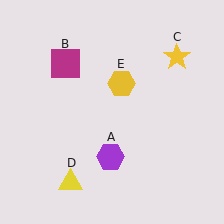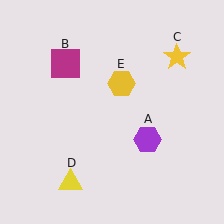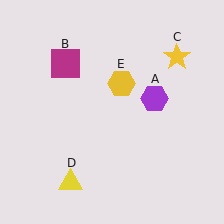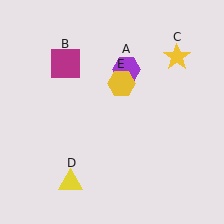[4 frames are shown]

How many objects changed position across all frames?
1 object changed position: purple hexagon (object A).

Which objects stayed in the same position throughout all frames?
Magenta square (object B) and yellow star (object C) and yellow triangle (object D) and yellow hexagon (object E) remained stationary.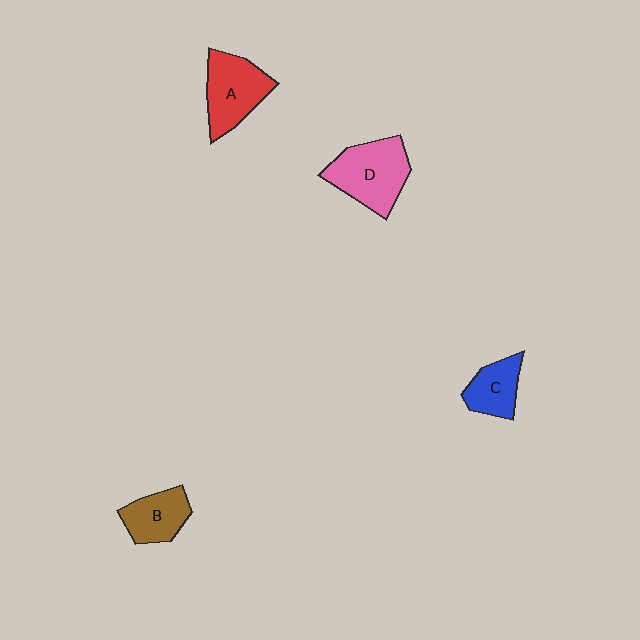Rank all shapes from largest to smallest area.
From largest to smallest: D (pink), A (red), B (brown), C (blue).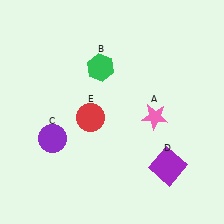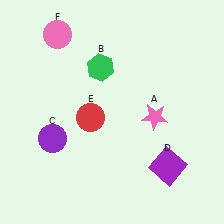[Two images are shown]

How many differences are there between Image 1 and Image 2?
There is 1 difference between the two images.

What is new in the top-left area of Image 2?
A pink circle (F) was added in the top-left area of Image 2.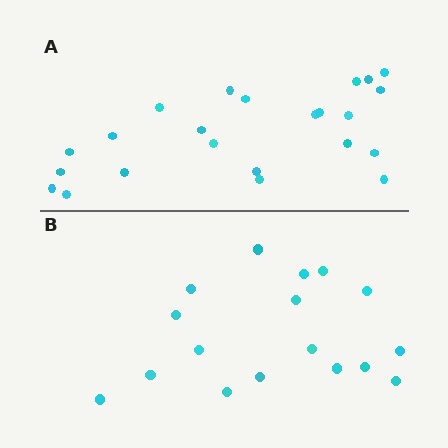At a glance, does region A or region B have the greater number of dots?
Region A (the top region) has more dots.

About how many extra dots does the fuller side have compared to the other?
Region A has about 6 more dots than region B.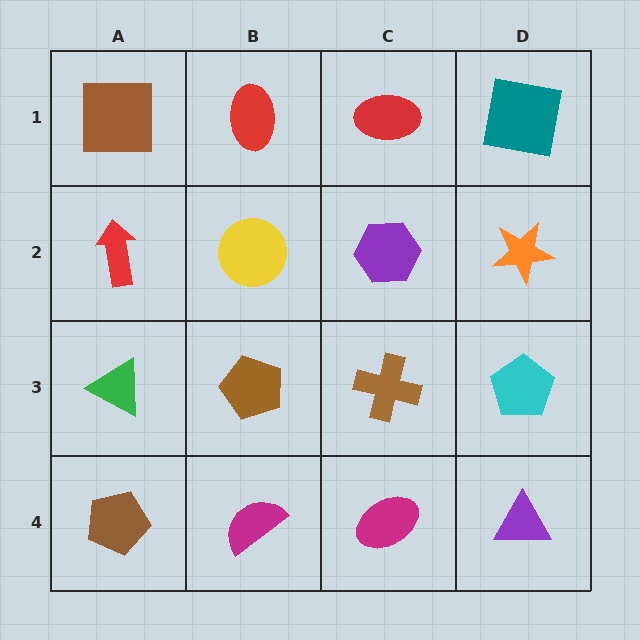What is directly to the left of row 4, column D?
A magenta ellipse.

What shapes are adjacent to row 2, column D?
A teal square (row 1, column D), a cyan pentagon (row 3, column D), a purple hexagon (row 2, column C).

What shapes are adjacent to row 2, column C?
A red ellipse (row 1, column C), a brown cross (row 3, column C), a yellow circle (row 2, column B), an orange star (row 2, column D).